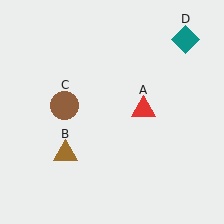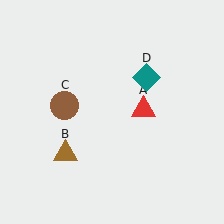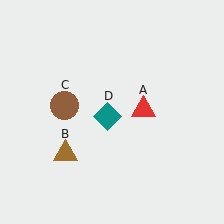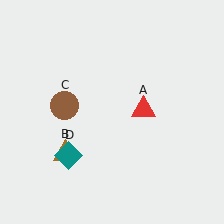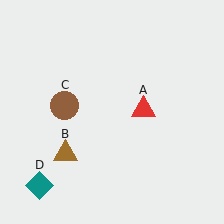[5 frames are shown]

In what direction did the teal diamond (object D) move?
The teal diamond (object D) moved down and to the left.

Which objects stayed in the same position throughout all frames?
Red triangle (object A) and brown triangle (object B) and brown circle (object C) remained stationary.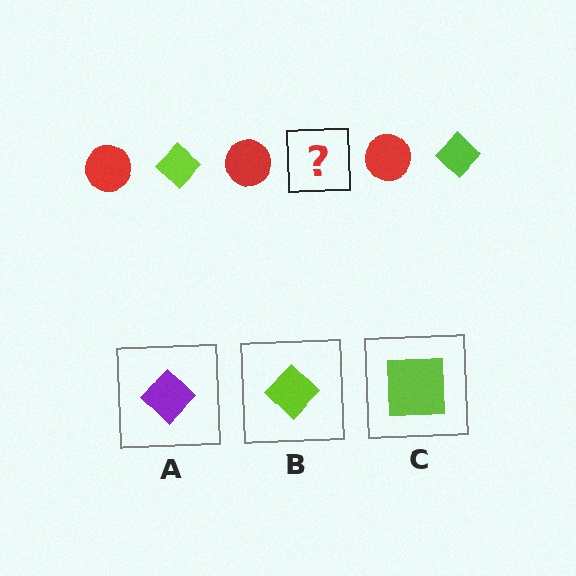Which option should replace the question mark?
Option B.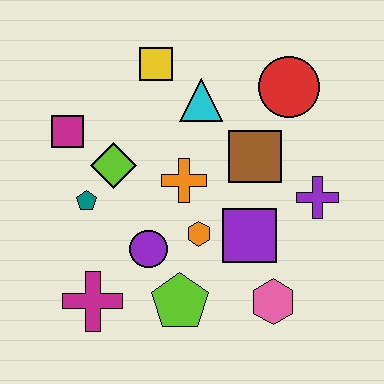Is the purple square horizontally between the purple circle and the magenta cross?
No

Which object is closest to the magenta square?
The lime diamond is closest to the magenta square.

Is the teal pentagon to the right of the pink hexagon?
No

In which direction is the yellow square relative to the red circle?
The yellow square is to the left of the red circle.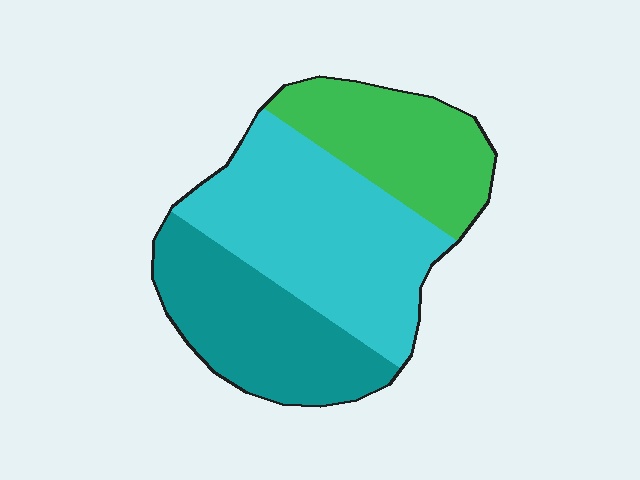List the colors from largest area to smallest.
From largest to smallest: cyan, teal, green.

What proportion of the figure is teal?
Teal takes up about one third (1/3) of the figure.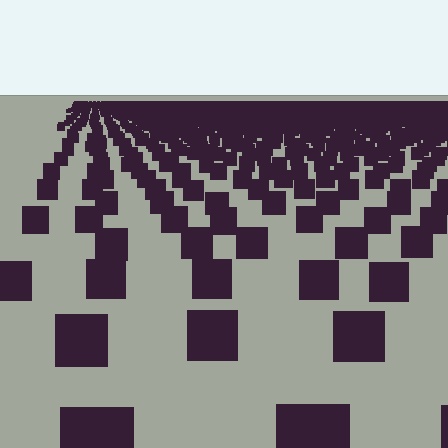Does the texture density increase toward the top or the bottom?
Density increases toward the top.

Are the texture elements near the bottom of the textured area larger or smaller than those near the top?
Larger. Near the bottom, elements are closer to the viewer and appear at a bigger on-screen size.